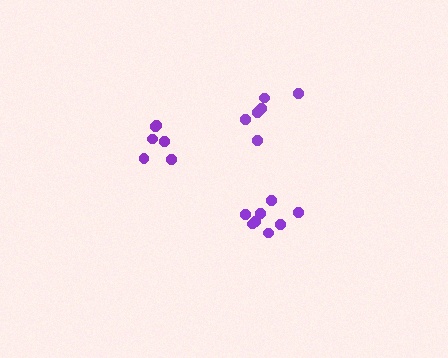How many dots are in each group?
Group 1: 6 dots, Group 2: 6 dots, Group 3: 8 dots (20 total).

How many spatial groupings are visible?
There are 3 spatial groupings.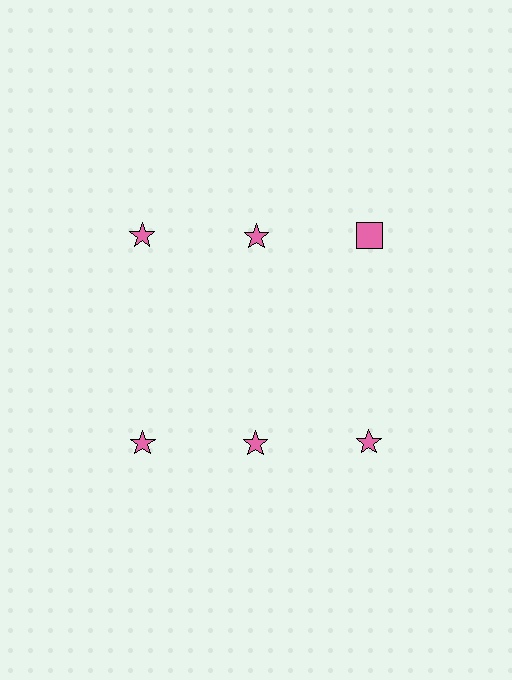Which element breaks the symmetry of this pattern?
The pink square in the top row, center column breaks the symmetry. All other shapes are pink stars.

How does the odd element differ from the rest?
It has a different shape: square instead of star.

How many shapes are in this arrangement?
There are 6 shapes arranged in a grid pattern.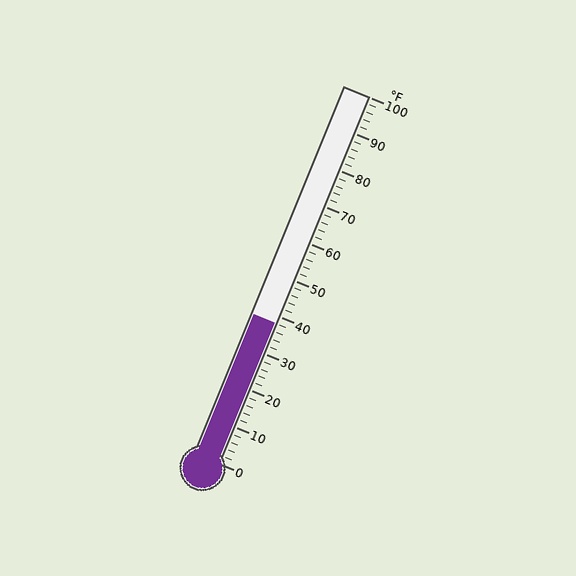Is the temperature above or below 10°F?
The temperature is above 10°F.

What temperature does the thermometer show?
The thermometer shows approximately 38°F.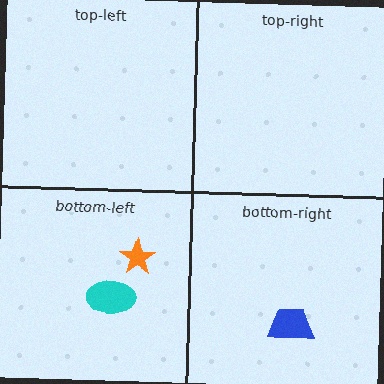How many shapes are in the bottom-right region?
1.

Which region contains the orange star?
The bottom-left region.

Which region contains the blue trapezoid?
The bottom-right region.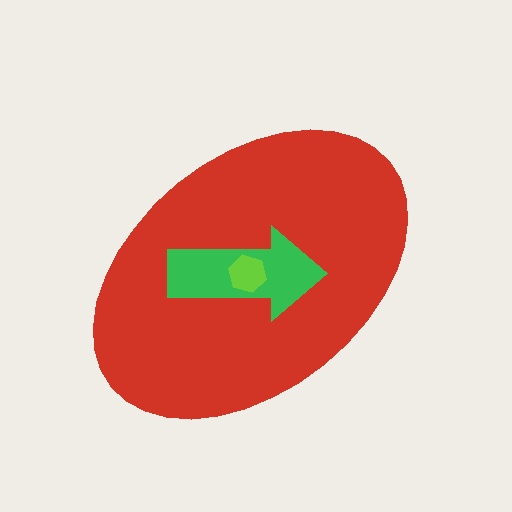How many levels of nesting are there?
3.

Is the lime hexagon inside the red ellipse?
Yes.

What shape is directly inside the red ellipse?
The green arrow.